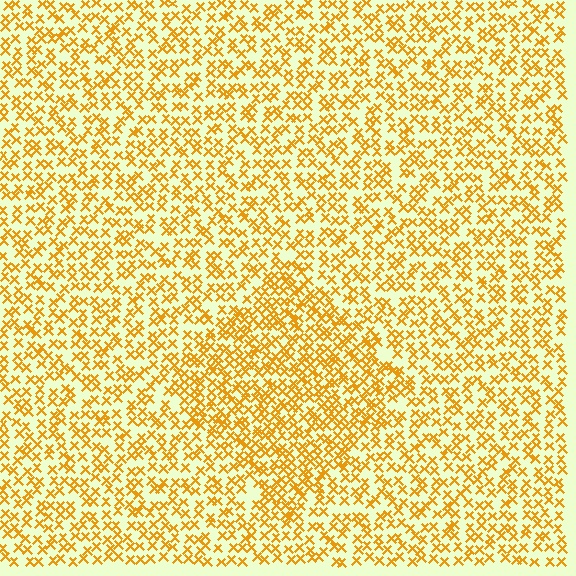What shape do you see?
I see a diamond.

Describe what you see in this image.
The image contains small orange elements arranged at two different densities. A diamond-shaped region is visible where the elements are more densely packed than the surrounding area.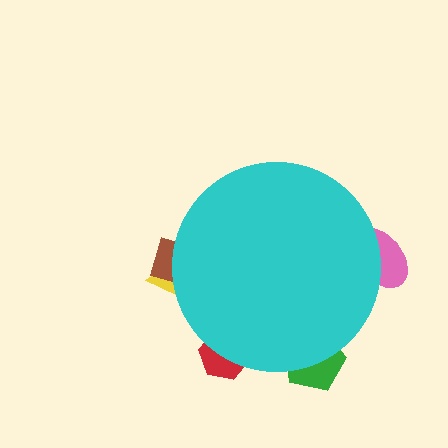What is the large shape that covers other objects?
A cyan circle.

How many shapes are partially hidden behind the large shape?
5 shapes are partially hidden.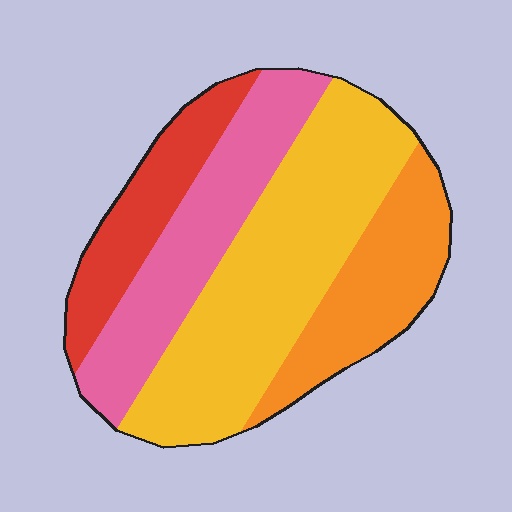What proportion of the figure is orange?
Orange covers 20% of the figure.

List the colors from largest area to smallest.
From largest to smallest: yellow, pink, orange, red.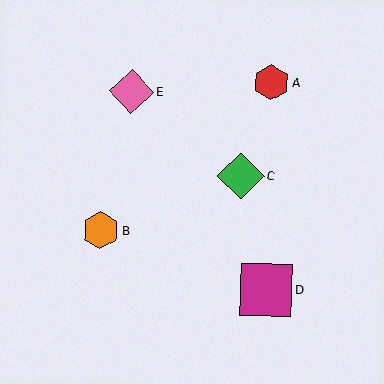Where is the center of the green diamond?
The center of the green diamond is at (241, 176).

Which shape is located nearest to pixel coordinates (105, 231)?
The orange hexagon (labeled B) at (101, 230) is nearest to that location.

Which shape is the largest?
The magenta square (labeled D) is the largest.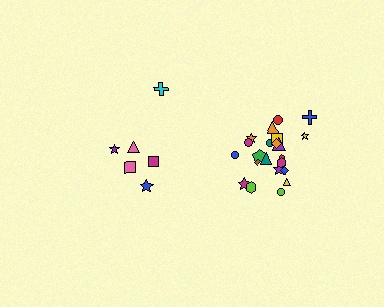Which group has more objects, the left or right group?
The right group.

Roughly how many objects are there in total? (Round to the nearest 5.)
Roughly 30 objects in total.